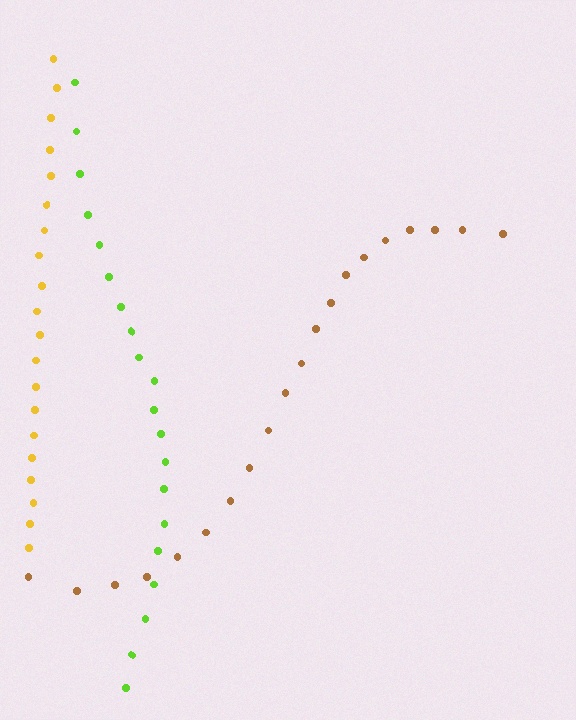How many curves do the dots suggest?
There are 3 distinct paths.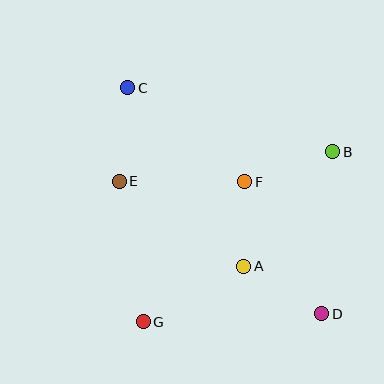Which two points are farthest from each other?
Points C and D are farthest from each other.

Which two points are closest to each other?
Points A and F are closest to each other.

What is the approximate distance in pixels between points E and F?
The distance between E and F is approximately 125 pixels.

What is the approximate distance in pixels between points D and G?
The distance between D and G is approximately 178 pixels.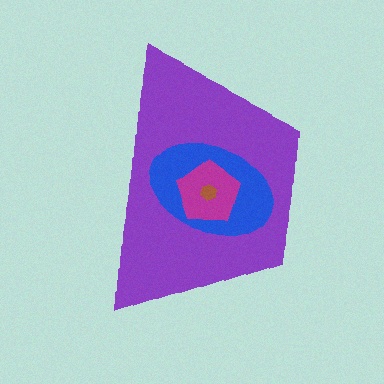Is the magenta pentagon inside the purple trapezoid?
Yes.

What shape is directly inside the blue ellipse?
The magenta pentagon.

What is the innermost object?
The brown hexagon.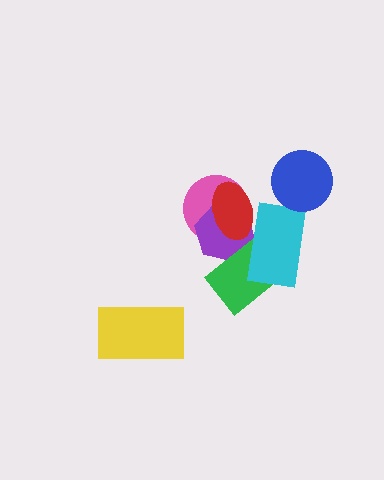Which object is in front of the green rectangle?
The cyan rectangle is in front of the green rectangle.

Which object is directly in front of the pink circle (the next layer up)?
The purple hexagon is directly in front of the pink circle.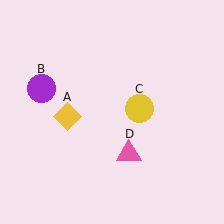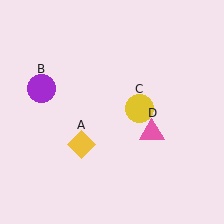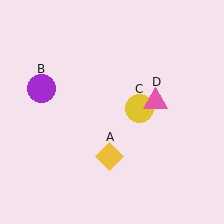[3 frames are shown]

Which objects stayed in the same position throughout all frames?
Purple circle (object B) and yellow circle (object C) remained stationary.